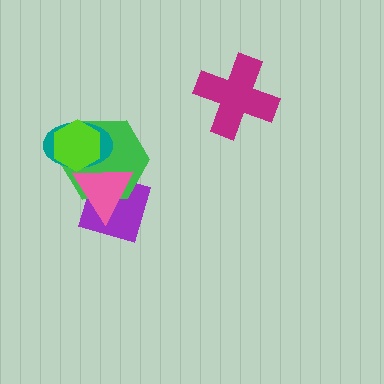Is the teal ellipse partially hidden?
Yes, it is partially covered by another shape.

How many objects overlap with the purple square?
2 objects overlap with the purple square.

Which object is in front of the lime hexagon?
The pink triangle is in front of the lime hexagon.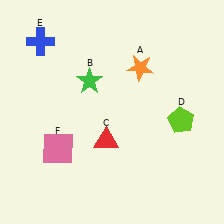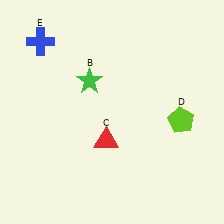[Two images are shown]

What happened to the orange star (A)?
The orange star (A) was removed in Image 2. It was in the top-right area of Image 1.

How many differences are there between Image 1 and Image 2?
There are 2 differences between the two images.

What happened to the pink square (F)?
The pink square (F) was removed in Image 2. It was in the bottom-left area of Image 1.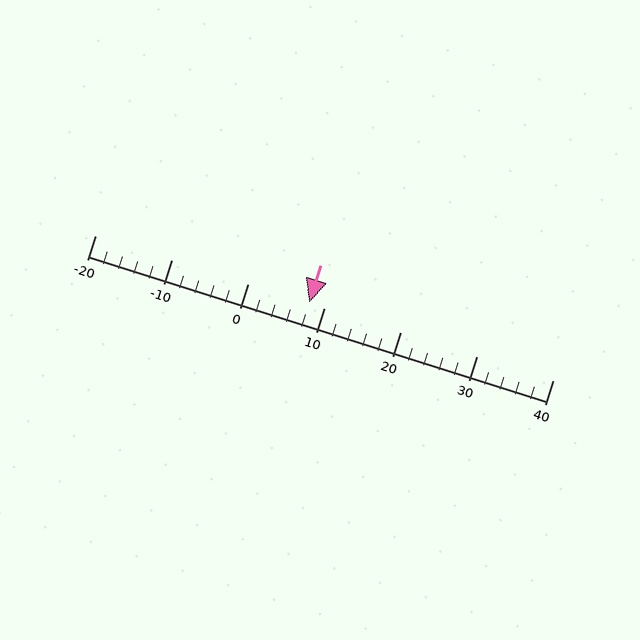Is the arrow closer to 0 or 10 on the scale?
The arrow is closer to 10.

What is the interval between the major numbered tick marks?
The major tick marks are spaced 10 units apart.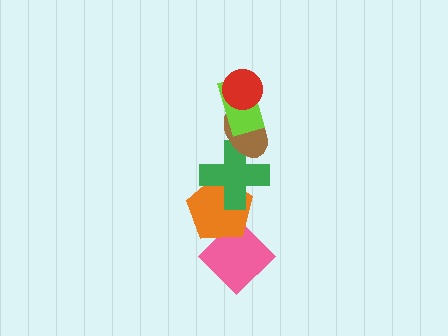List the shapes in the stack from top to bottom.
From top to bottom: the red circle, the lime rectangle, the brown ellipse, the green cross, the orange pentagon, the pink diamond.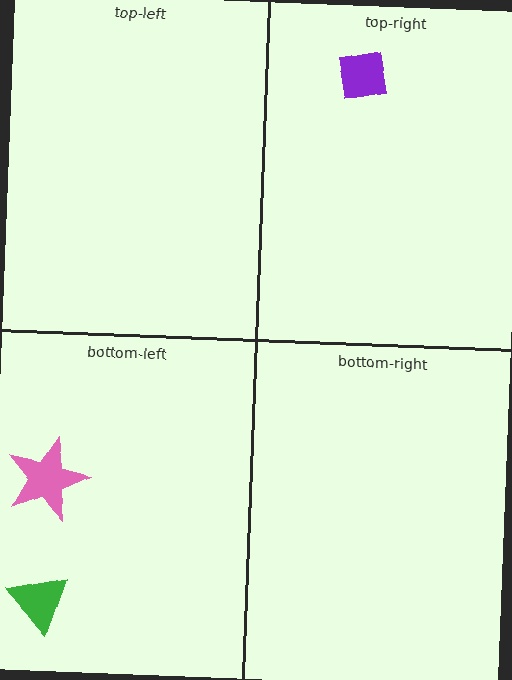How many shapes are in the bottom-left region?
2.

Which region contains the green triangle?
The bottom-left region.